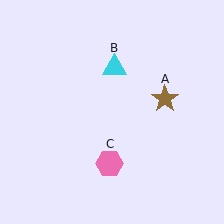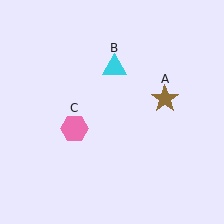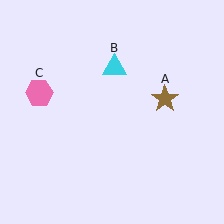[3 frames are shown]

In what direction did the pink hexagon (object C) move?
The pink hexagon (object C) moved up and to the left.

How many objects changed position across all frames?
1 object changed position: pink hexagon (object C).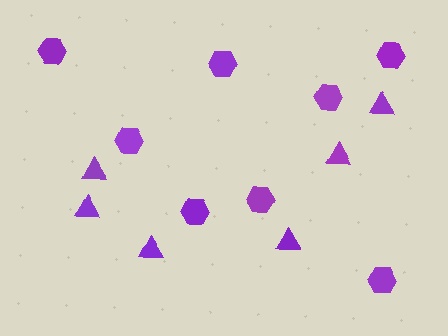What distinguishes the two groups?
There are 2 groups: one group of hexagons (8) and one group of triangles (6).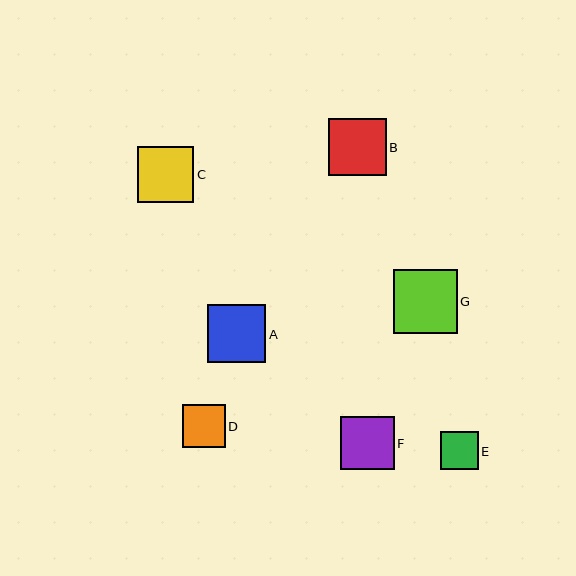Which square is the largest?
Square G is the largest with a size of approximately 64 pixels.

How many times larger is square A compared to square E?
Square A is approximately 1.5 times the size of square E.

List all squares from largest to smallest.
From largest to smallest: G, A, B, C, F, D, E.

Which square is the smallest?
Square E is the smallest with a size of approximately 38 pixels.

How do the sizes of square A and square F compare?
Square A and square F are approximately the same size.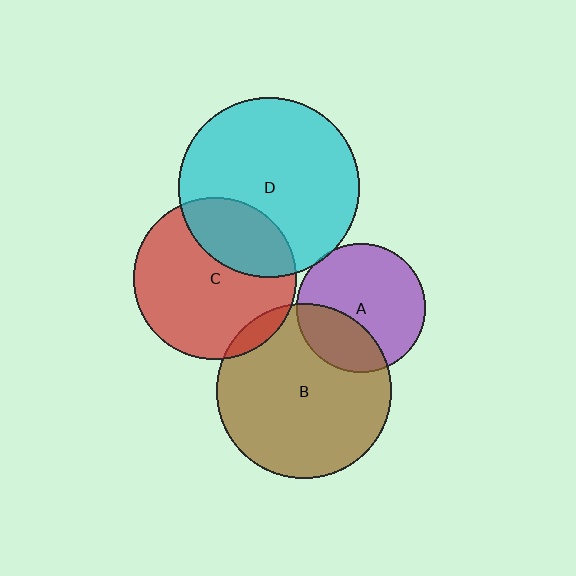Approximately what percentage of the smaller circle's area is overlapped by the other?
Approximately 30%.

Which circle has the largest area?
Circle D (cyan).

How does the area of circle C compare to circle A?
Approximately 1.6 times.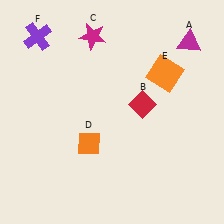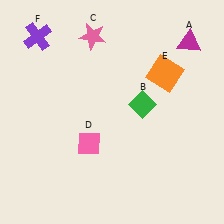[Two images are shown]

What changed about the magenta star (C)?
In Image 1, C is magenta. In Image 2, it changed to pink.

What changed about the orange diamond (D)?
In Image 1, D is orange. In Image 2, it changed to pink.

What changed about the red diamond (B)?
In Image 1, B is red. In Image 2, it changed to green.